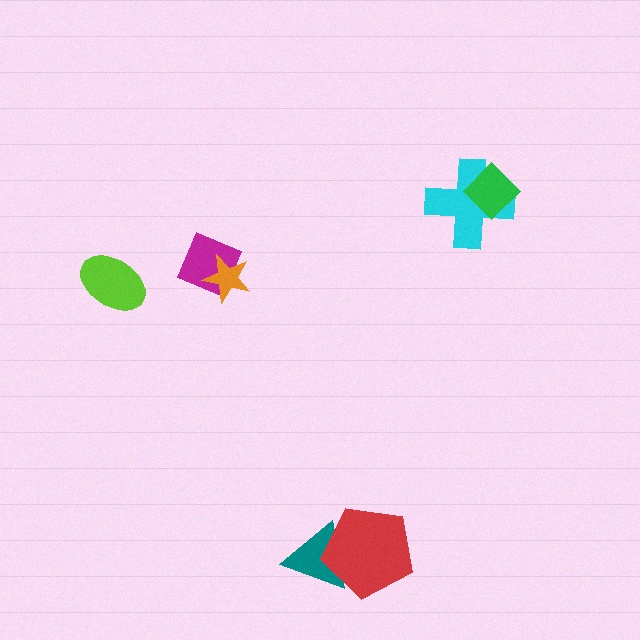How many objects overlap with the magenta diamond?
1 object overlaps with the magenta diamond.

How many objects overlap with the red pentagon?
1 object overlaps with the red pentagon.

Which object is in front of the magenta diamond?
The orange star is in front of the magenta diamond.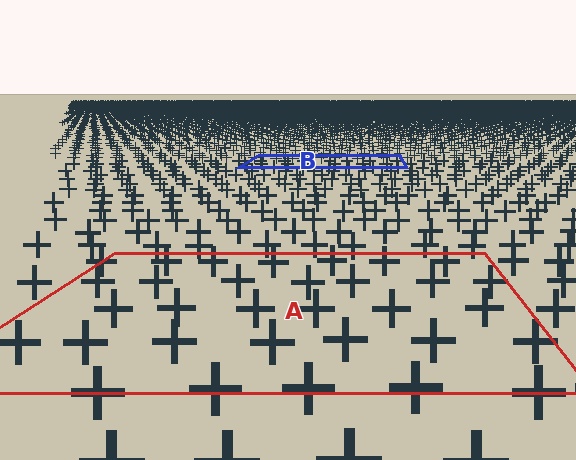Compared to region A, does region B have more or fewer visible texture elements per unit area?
Region B has more texture elements per unit area — they are packed more densely because it is farther away.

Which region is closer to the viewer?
Region A is closer. The texture elements there are larger and more spread out.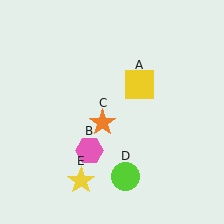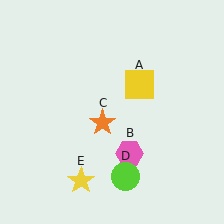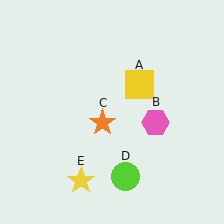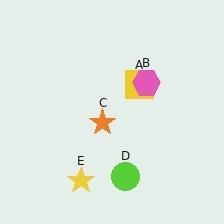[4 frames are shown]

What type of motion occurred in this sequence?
The pink hexagon (object B) rotated counterclockwise around the center of the scene.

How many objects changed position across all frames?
1 object changed position: pink hexagon (object B).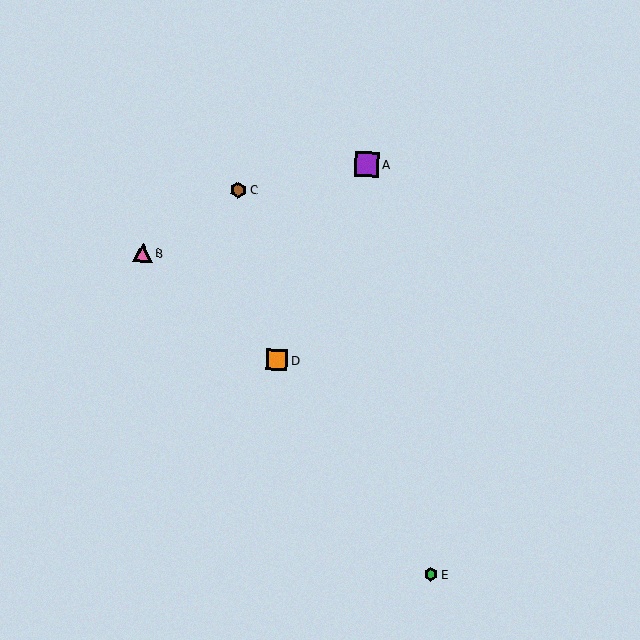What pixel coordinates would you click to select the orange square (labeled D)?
Click at (277, 360) to select the orange square D.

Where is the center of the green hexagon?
The center of the green hexagon is at (431, 575).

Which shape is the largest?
The purple square (labeled A) is the largest.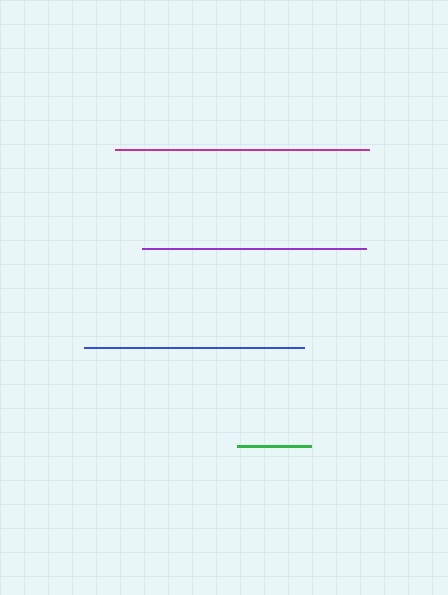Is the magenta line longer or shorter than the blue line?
The magenta line is longer than the blue line.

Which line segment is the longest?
The magenta line is the longest at approximately 254 pixels.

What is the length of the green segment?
The green segment is approximately 74 pixels long.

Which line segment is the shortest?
The green line is the shortest at approximately 74 pixels.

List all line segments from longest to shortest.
From longest to shortest: magenta, purple, blue, green.